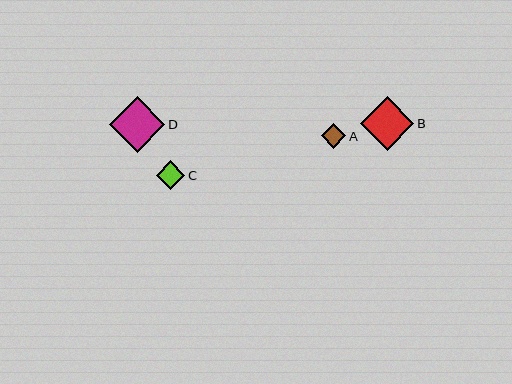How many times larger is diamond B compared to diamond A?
Diamond B is approximately 2.2 times the size of diamond A.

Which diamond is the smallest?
Diamond A is the smallest with a size of approximately 24 pixels.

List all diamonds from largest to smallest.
From largest to smallest: D, B, C, A.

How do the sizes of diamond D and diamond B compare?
Diamond D and diamond B are approximately the same size.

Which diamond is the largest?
Diamond D is the largest with a size of approximately 55 pixels.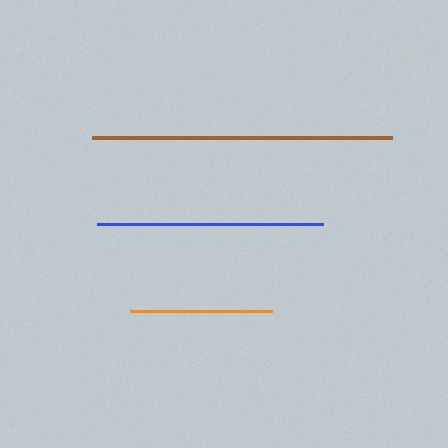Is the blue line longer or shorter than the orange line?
The blue line is longer than the orange line.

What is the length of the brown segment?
The brown segment is approximately 300 pixels long.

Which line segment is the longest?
The brown line is the longest at approximately 300 pixels.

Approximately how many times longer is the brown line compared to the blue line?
The brown line is approximately 1.3 times the length of the blue line.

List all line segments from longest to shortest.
From longest to shortest: brown, blue, orange.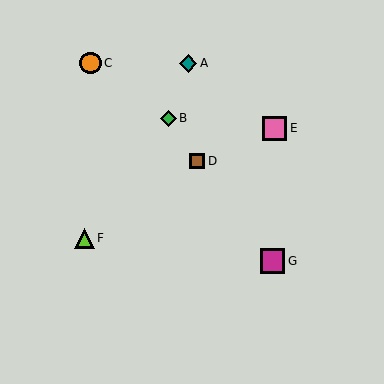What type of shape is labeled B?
Shape B is a green diamond.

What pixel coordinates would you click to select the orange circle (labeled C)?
Click at (90, 63) to select the orange circle C.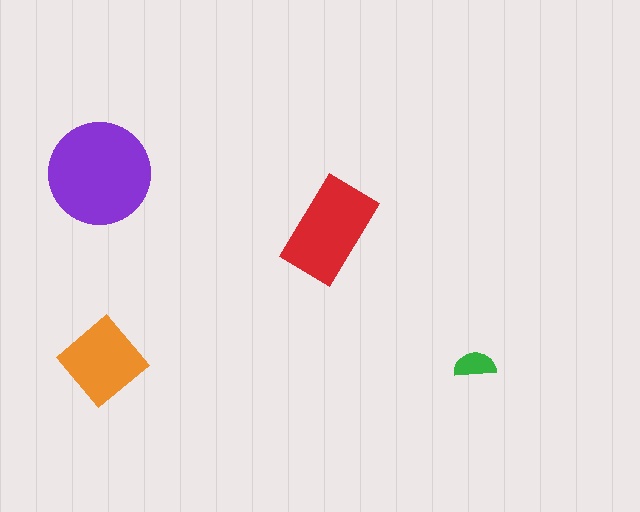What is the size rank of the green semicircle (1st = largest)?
4th.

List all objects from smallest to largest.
The green semicircle, the orange diamond, the red rectangle, the purple circle.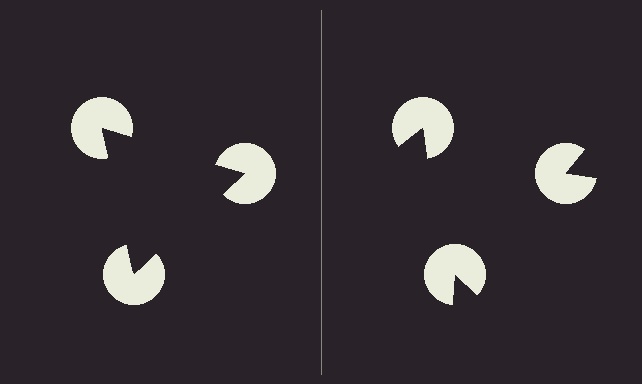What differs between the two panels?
The pac-man discs are positioned identically on both sides; only the wedge orientations differ. On the left they align to a triangle; on the right they are misaligned.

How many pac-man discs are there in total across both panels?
6 — 3 on each side.